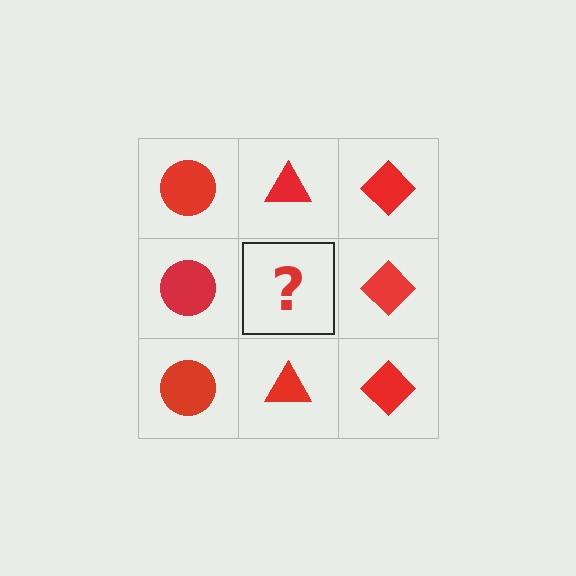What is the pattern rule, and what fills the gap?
The rule is that each column has a consistent shape. The gap should be filled with a red triangle.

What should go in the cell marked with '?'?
The missing cell should contain a red triangle.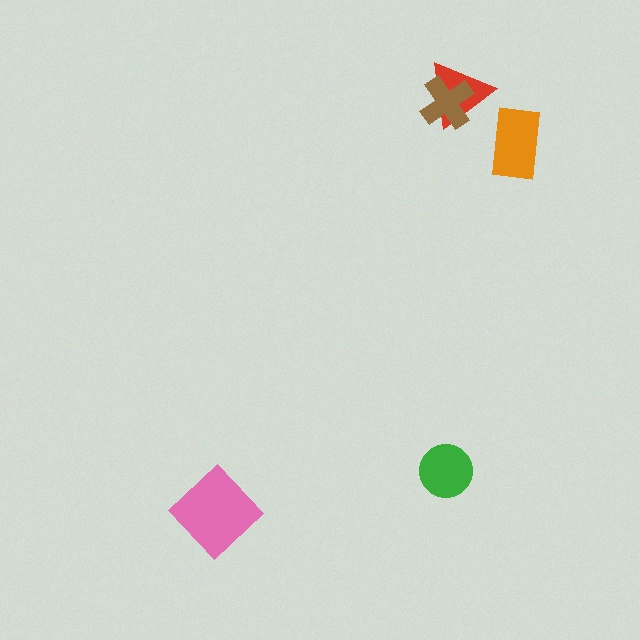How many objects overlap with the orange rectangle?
0 objects overlap with the orange rectangle.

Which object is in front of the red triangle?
The brown cross is in front of the red triangle.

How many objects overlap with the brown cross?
1 object overlaps with the brown cross.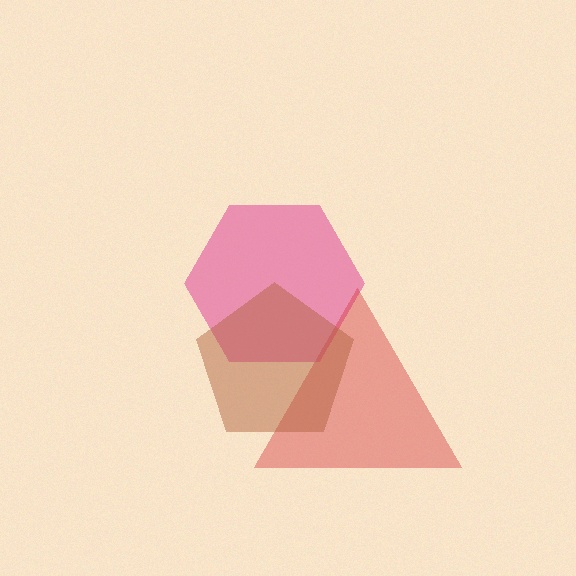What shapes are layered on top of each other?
The layered shapes are: a pink hexagon, a red triangle, a brown pentagon.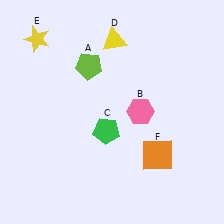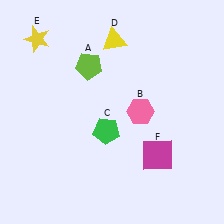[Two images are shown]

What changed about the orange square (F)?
In Image 1, F is orange. In Image 2, it changed to magenta.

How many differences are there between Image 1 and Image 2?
There is 1 difference between the two images.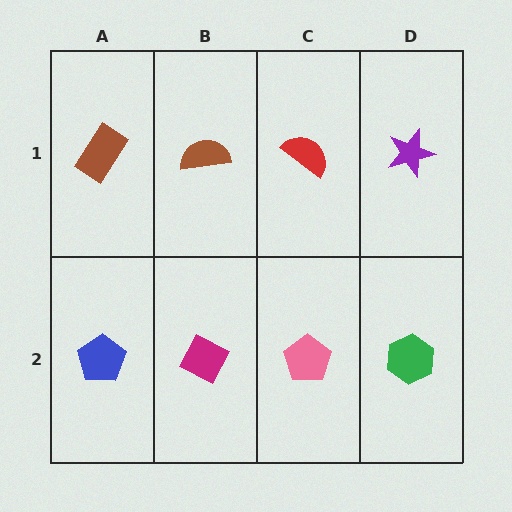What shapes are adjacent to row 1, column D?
A green hexagon (row 2, column D), a red semicircle (row 1, column C).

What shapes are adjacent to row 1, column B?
A magenta diamond (row 2, column B), a brown rectangle (row 1, column A), a red semicircle (row 1, column C).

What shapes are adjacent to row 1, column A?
A blue pentagon (row 2, column A), a brown semicircle (row 1, column B).